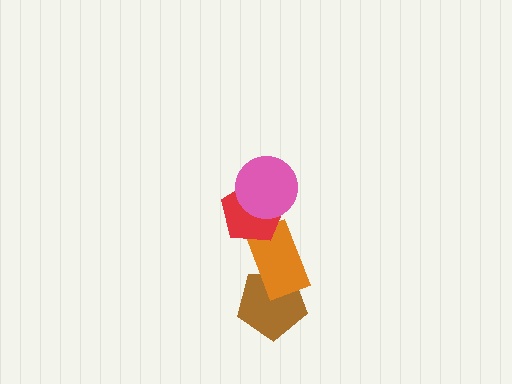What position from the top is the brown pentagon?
The brown pentagon is 4th from the top.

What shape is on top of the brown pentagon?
The orange rectangle is on top of the brown pentagon.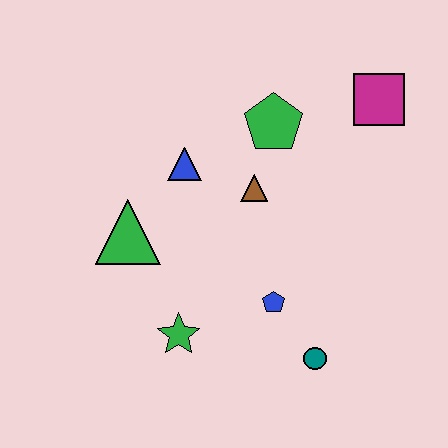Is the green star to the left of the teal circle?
Yes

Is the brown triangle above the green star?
Yes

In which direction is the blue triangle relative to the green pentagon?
The blue triangle is to the left of the green pentagon.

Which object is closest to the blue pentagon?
The teal circle is closest to the blue pentagon.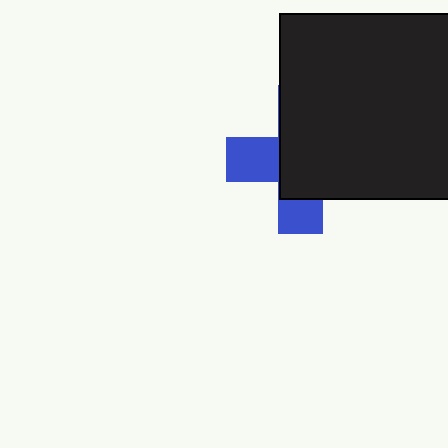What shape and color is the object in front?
The object in front is a black rectangle.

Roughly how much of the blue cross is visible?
A small part of it is visible (roughly 36%).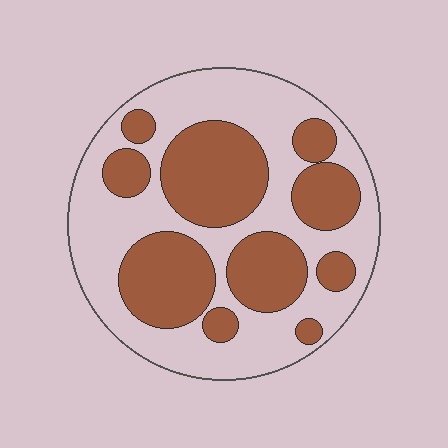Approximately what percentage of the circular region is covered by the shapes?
Approximately 45%.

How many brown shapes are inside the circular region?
10.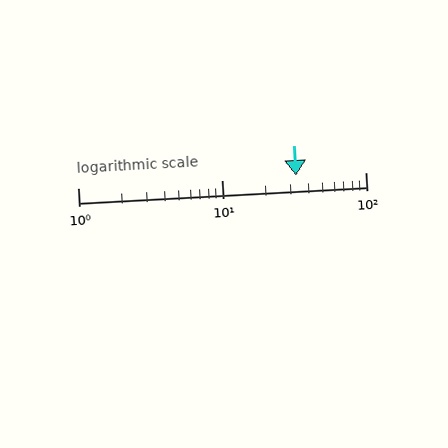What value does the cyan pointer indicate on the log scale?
The pointer indicates approximately 33.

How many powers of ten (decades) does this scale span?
The scale spans 2 decades, from 1 to 100.